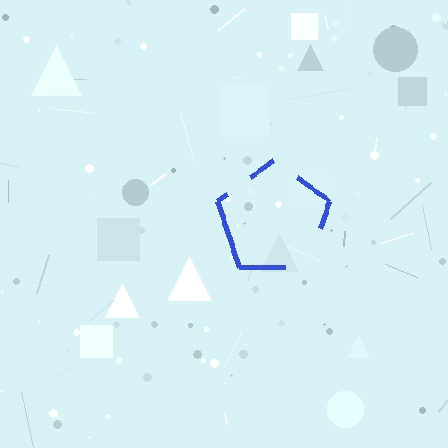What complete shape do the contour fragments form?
The contour fragments form a pentagon.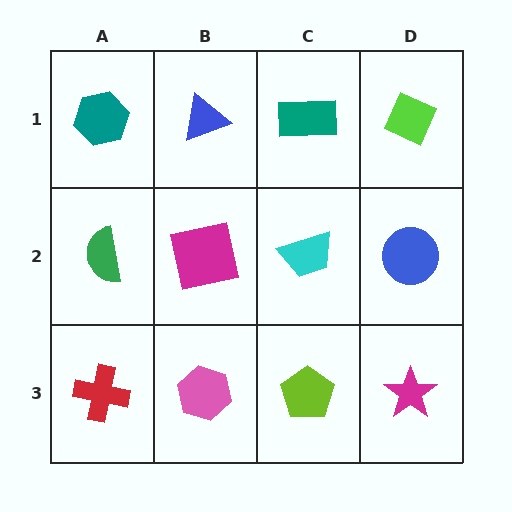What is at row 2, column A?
A green semicircle.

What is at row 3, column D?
A magenta star.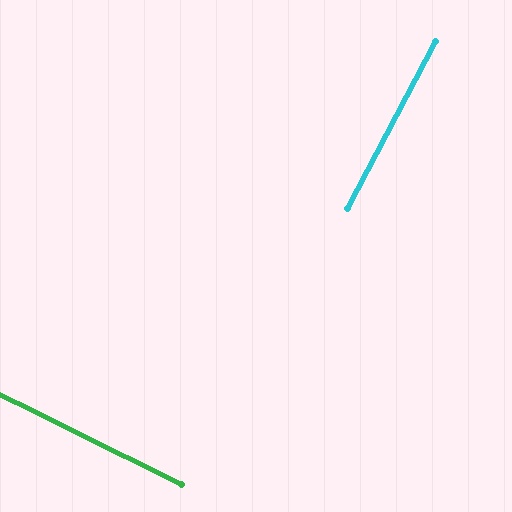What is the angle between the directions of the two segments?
Approximately 89 degrees.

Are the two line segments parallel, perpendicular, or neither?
Perpendicular — they meet at approximately 89°.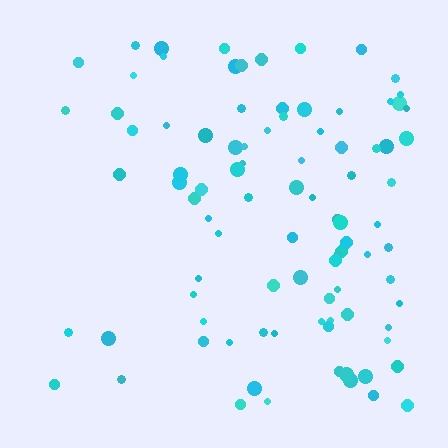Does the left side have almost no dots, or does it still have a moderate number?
Still a moderate number, just noticeably fewer than the right.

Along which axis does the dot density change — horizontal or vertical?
Horizontal.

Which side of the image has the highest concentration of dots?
The right.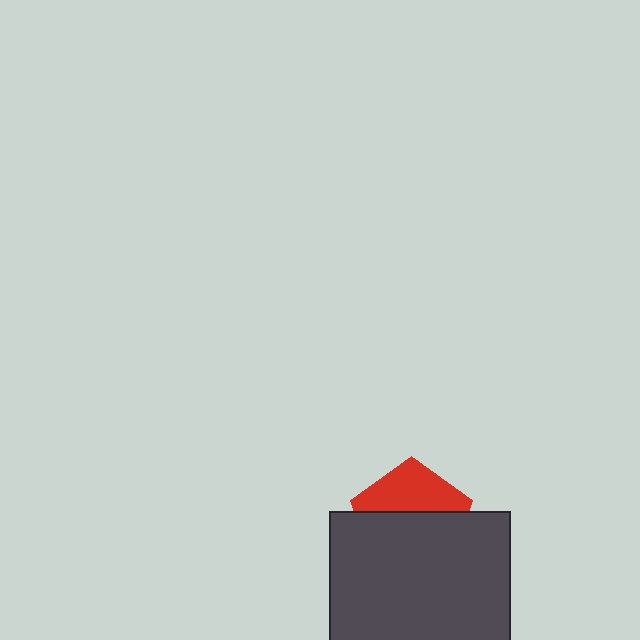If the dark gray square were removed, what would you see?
You would see the complete red pentagon.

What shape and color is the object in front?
The object in front is a dark gray square.